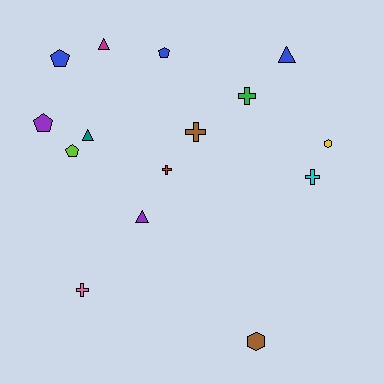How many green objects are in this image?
There is 1 green object.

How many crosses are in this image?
There are 5 crosses.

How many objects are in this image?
There are 15 objects.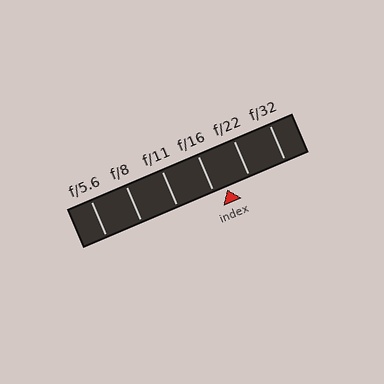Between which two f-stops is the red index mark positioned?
The index mark is between f/16 and f/22.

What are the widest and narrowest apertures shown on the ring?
The widest aperture shown is f/5.6 and the narrowest is f/32.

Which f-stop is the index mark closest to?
The index mark is closest to f/16.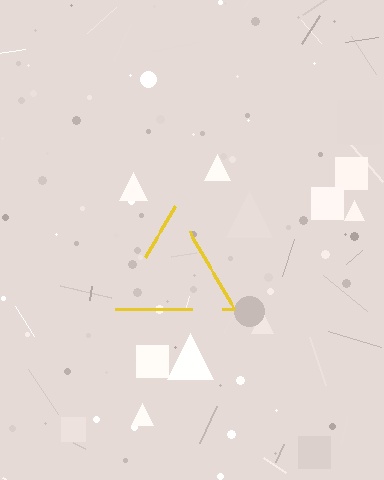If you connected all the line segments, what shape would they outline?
They would outline a triangle.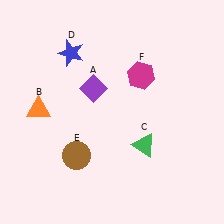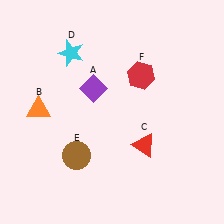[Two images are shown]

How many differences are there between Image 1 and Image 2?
There are 3 differences between the two images.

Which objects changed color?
C changed from green to red. D changed from blue to cyan. F changed from magenta to red.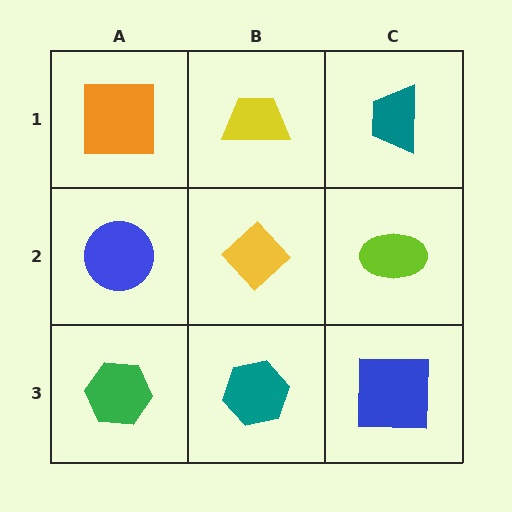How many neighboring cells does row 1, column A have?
2.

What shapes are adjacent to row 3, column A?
A blue circle (row 2, column A), a teal hexagon (row 3, column B).